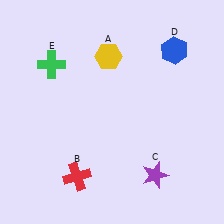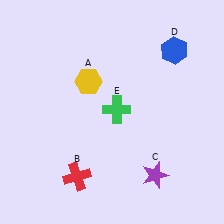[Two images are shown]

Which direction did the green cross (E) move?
The green cross (E) moved right.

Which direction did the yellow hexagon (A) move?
The yellow hexagon (A) moved down.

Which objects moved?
The objects that moved are: the yellow hexagon (A), the green cross (E).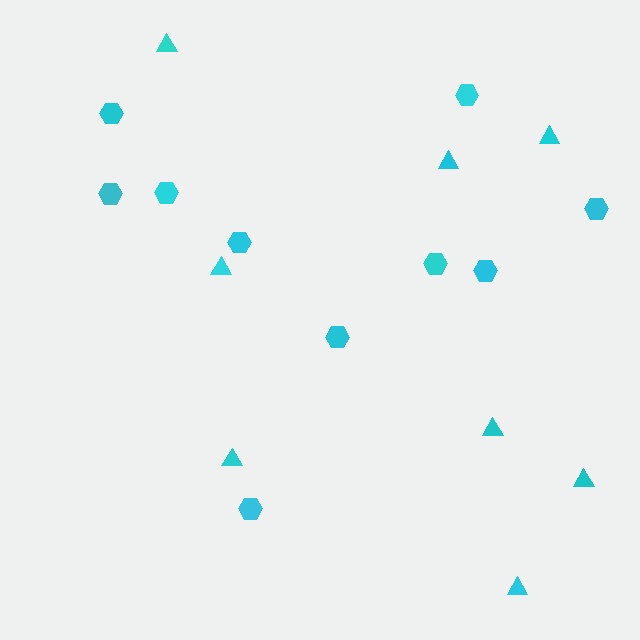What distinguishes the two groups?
There are 2 groups: one group of hexagons (10) and one group of triangles (8).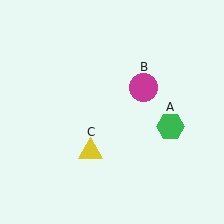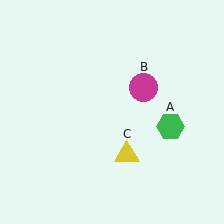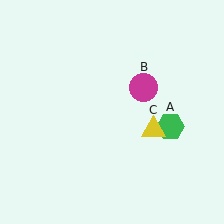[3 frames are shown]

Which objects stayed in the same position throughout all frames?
Green hexagon (object A) and magenta circle (object B) remained stationary.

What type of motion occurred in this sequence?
The yellow triangle (object C) rotated counterclockwise around the center of the scene.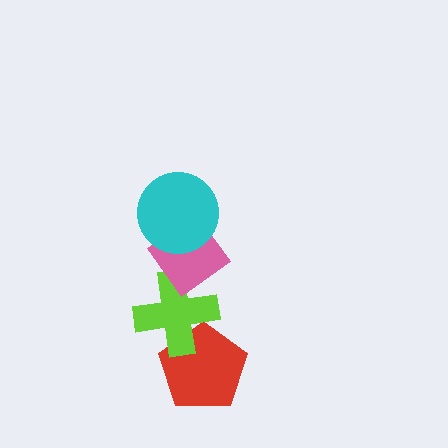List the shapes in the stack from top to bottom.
From top to bottom: the cyan circle, the pink diamond, the lime cross, the red pentagon.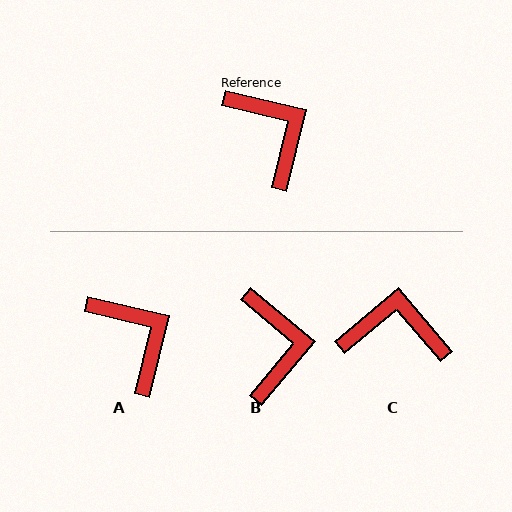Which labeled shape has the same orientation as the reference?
A.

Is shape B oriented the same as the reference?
No, it is off by about 26 degrees.